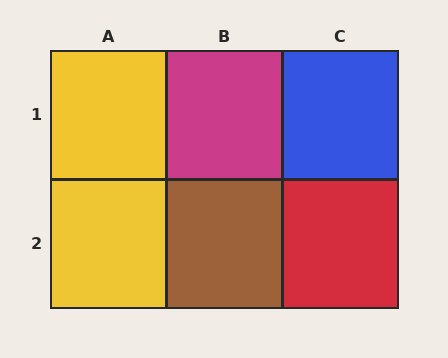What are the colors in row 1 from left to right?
Yellow, magenta, blue.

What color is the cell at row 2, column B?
Brown.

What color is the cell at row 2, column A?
Yellow.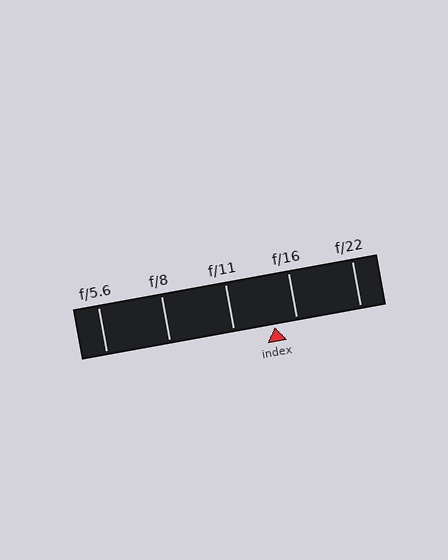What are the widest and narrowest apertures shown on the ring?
The widest aperture shown is f/5.6 and the narrowest is f/22.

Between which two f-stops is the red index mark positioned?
The index mark is between f/11 and f/16.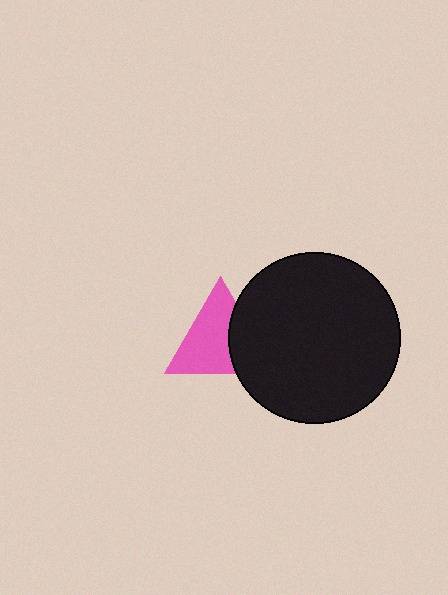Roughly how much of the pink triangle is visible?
Most of it is visible (roughly 67%).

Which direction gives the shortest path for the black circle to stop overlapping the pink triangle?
Moving right gives the shortest separation.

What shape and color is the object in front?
The object in front is a black circle.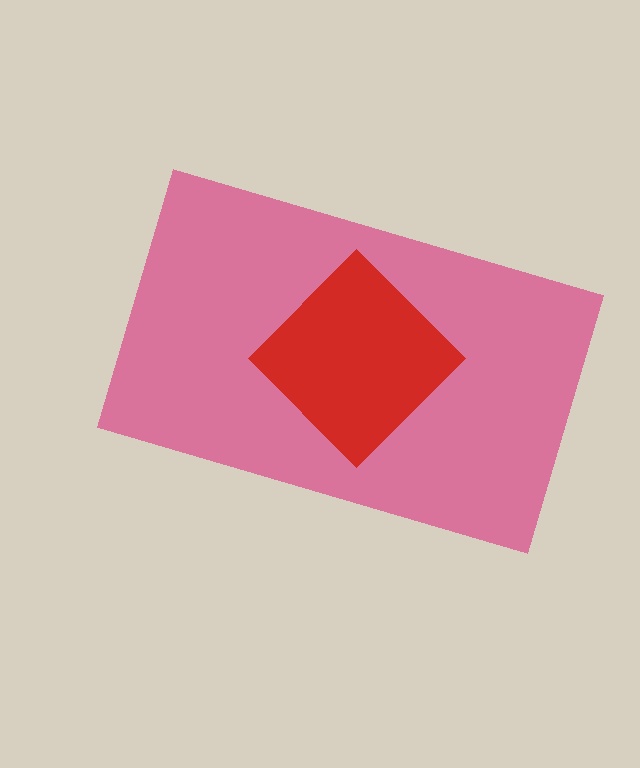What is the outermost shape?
The pink rectangle.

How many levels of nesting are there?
2.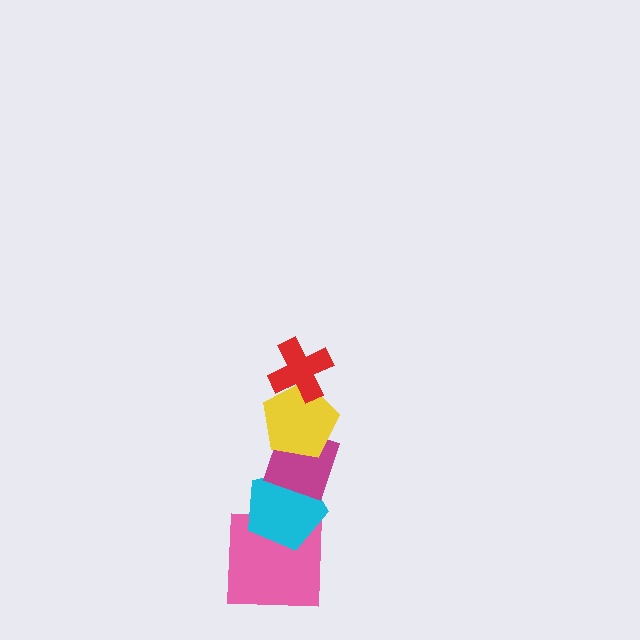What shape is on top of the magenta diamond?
The yellow pentagon is on top of the magenta diamond.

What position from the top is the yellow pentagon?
The yellow pentagon is 2nd from the top.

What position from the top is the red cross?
The red cross is 1st from the top.